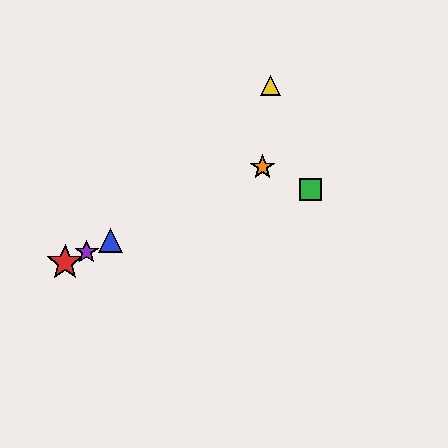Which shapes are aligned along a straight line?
The red star, the blue triangle, the purple star, the orange star are aligned along a straight line.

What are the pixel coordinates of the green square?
The green square is at (311, 190).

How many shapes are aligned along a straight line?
4 shapes (the red star, the blue triangle, the purple star, the orange star) are aligned along a straight line.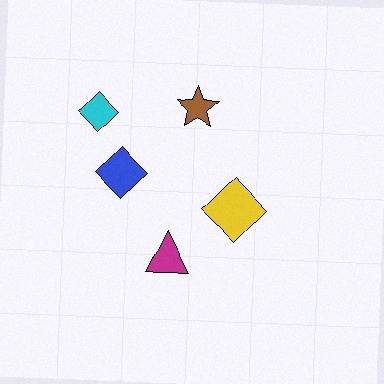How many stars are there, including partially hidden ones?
There is 1 star.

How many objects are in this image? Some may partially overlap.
There are 5 objects.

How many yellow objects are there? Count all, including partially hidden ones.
There is 1 yellow object.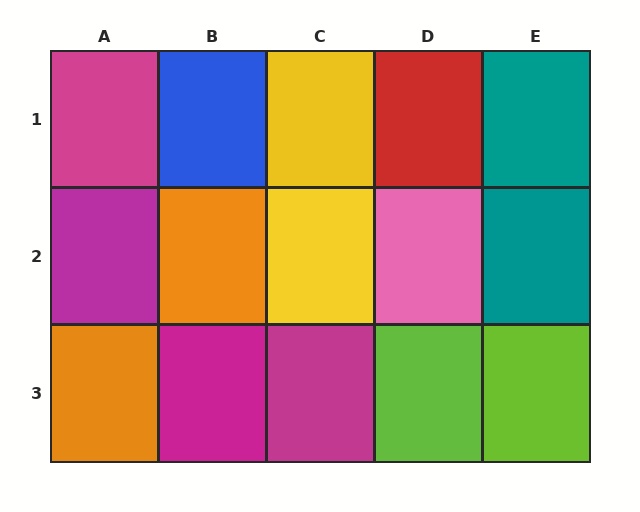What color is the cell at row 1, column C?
Yellow.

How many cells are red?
1 cell is red.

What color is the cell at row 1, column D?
Red.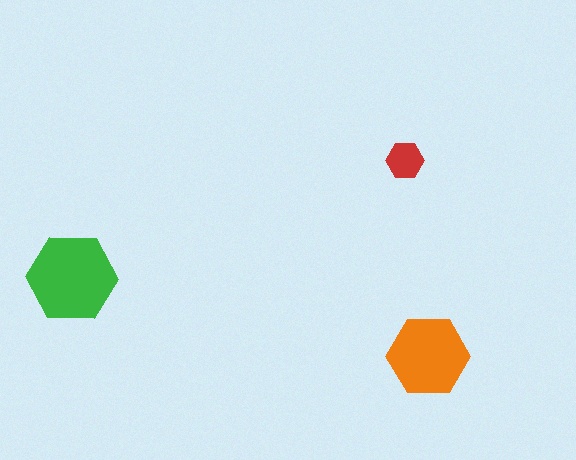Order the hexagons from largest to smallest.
the green one, the orange one, the red one.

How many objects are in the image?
There are 3 objects in the image.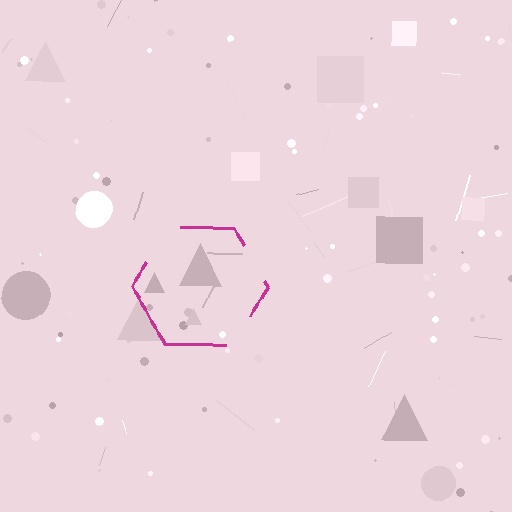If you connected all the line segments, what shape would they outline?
They would outline a hexagon.